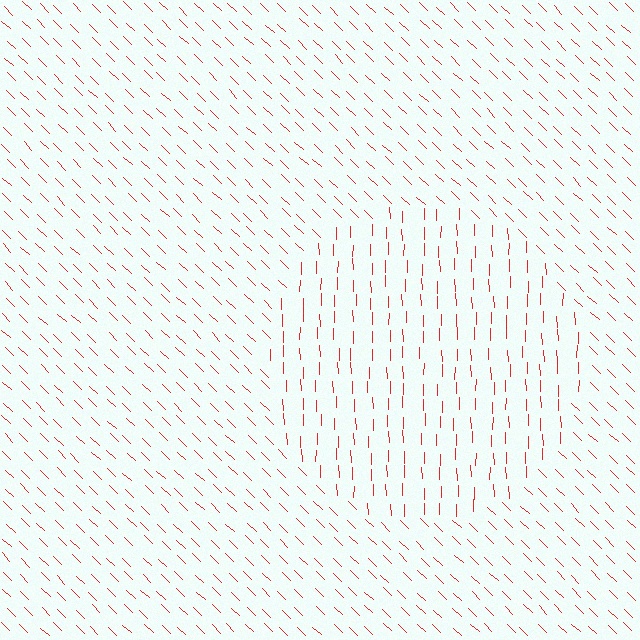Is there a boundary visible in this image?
Yes, there is a texture boundary formed by a change in line orientation.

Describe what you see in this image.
The image is filled with small red line segments. A circle region in the image has lines oriented differently from the surrounding lines, creating a visible texture boundary.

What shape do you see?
I see a circle.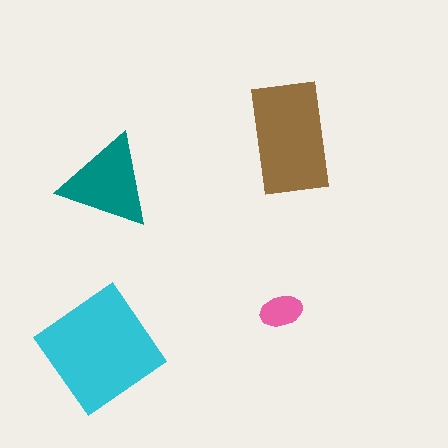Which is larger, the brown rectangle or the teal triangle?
The brown rectangle.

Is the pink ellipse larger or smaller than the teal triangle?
Smaller.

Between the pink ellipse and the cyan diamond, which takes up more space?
The cyan diamond.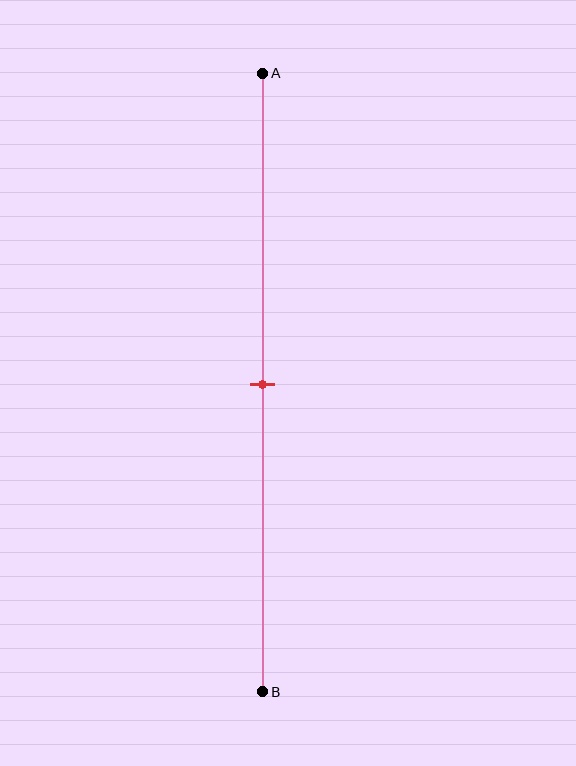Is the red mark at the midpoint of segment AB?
Yes, the mark is approximately at the midpoint.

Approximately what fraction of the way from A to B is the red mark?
The red mark is approximately 50% of the way from A to B.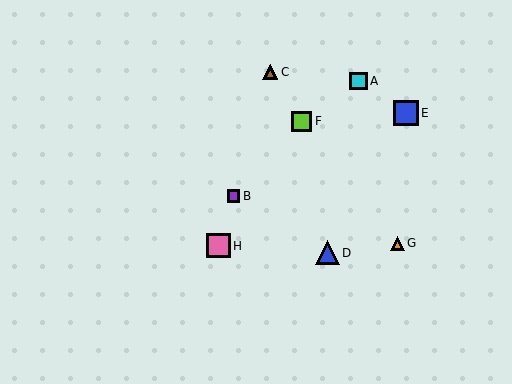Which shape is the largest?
The blue square (labeled E) is the largest.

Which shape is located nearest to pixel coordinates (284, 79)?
The brown triangle (labeled C) at (270, 72) is nearest to that location.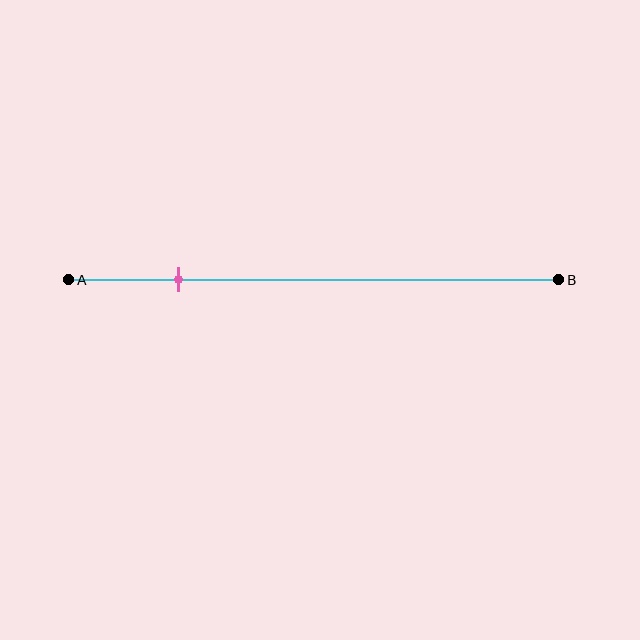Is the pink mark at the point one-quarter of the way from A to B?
Yes, the mark is approximately at the one-quarter point.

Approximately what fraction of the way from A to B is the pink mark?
The pink mark is approximately 25% of the way from A to B.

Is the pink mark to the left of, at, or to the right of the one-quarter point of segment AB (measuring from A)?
The pink mark is approximately at the one-quarter point of segment AB.